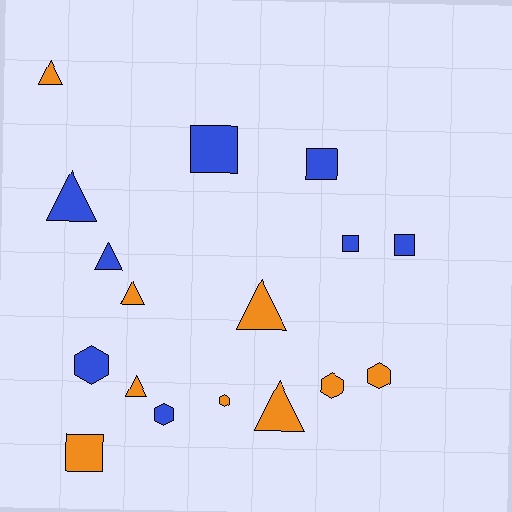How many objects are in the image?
There are 17 objects.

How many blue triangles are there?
There are 2 blue triangles.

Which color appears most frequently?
Orange, with 9 objects.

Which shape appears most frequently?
Triangle, with 7 objects.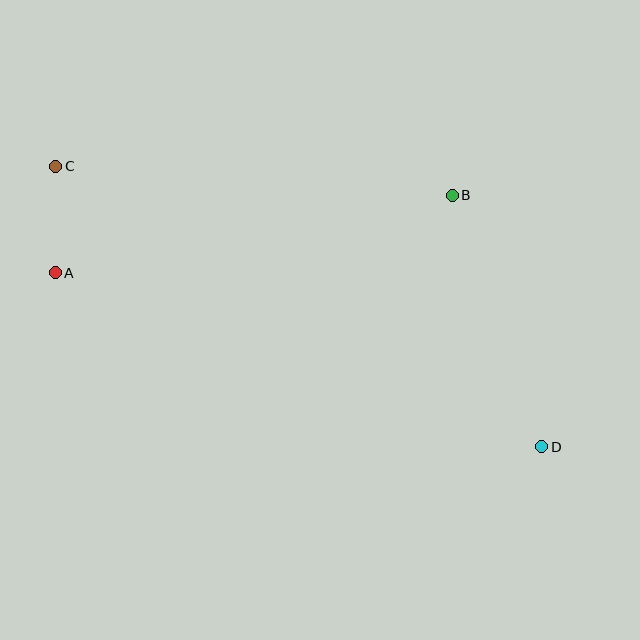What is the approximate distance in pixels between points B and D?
The distance between B and D is approximately 267 pixels.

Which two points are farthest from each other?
Points C and D are farthest from each other.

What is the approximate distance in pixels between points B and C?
The distance between B and C is approximately 398 pixels.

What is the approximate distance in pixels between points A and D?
The distance between A and D is approximately 517 pixels.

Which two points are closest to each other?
Points A and C are closest to each other.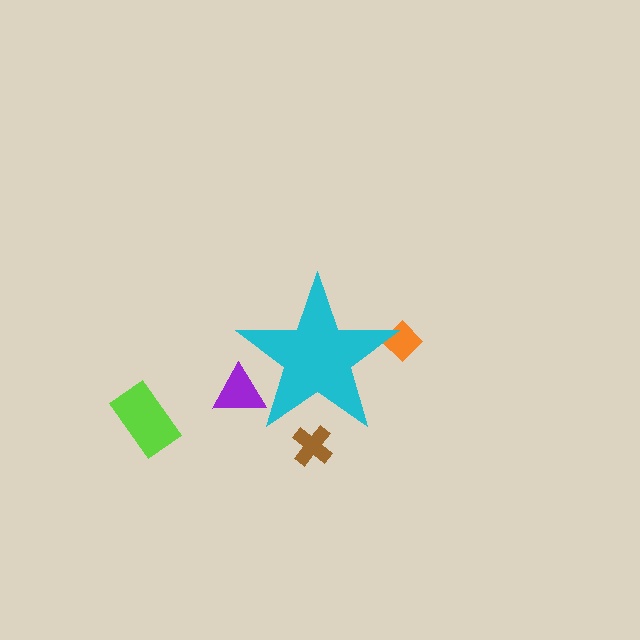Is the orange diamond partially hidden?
Yes, the orange diamond is partially hidden behind the cyan star.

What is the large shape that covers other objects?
A cyan star.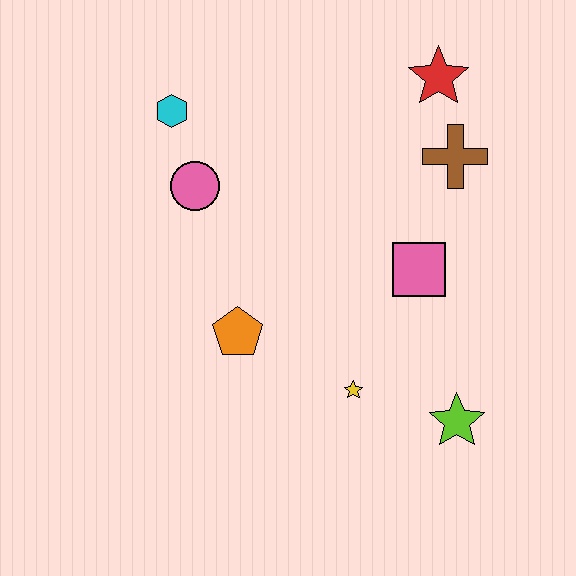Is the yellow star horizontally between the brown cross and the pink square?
No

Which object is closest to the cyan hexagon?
The pink circle is closest to the cyan hexagon.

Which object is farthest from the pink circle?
The lime star is farthest from the pink circle.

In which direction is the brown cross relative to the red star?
The brown cross is below the red star.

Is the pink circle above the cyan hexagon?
No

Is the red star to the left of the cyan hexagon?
No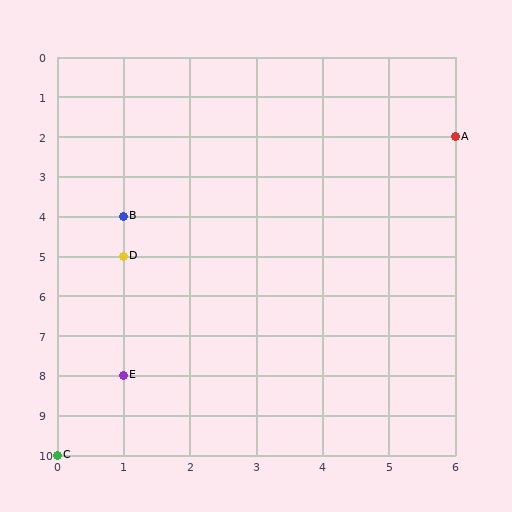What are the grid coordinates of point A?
Point A is at grid coordinates (6, 2).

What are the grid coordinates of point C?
Point C is at grid coordinates (0, 10).